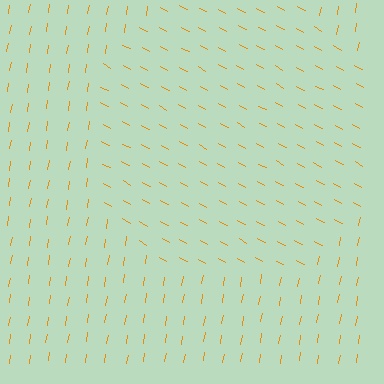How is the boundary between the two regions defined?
The boundary is defined purely by a change in line orientation (approximately 71 degrees difference). All lines are the same color and thickness.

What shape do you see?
I see a circle.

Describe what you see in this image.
The image is filled with small orange line segments. A circle region in the image has lines oriented differently from the surrounding lines, creating a visible texture boundary.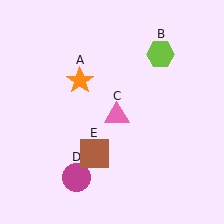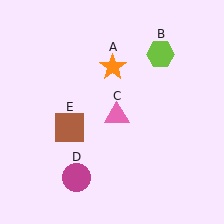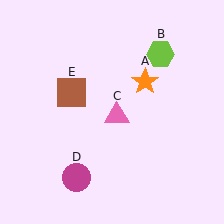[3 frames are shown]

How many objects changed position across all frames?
2 objects changed position: orange star (object A), brown square (object E).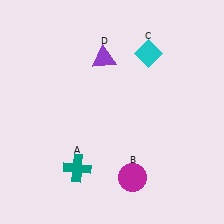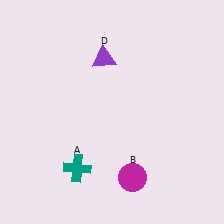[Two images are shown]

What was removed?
The cyan diamond (C) was removed in Image 2.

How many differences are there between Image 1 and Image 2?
There is 1 difference between the two images.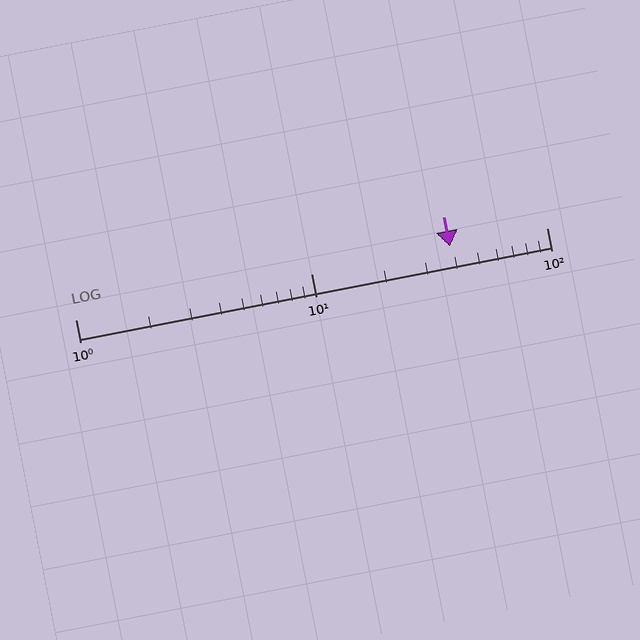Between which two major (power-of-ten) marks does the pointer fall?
The pointer is between 10 and 100.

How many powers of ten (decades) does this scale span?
The scale spans 2 decades, from 1 to 100.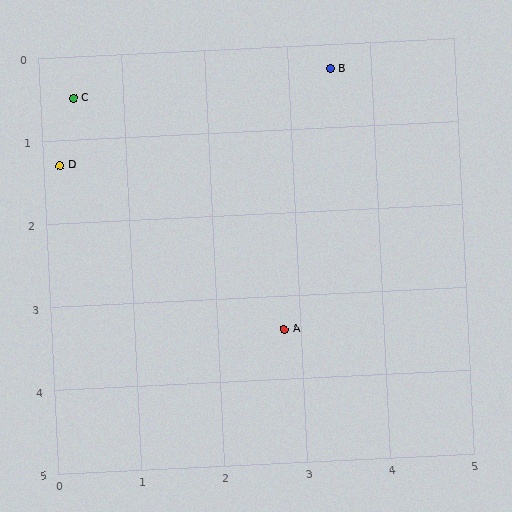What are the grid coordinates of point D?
Point D is at approximately (0.2, 1.3).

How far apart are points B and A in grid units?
Points B and A are about 3.2 grid units apart.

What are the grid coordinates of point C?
Point C is at approximately (0.4, 0.5).